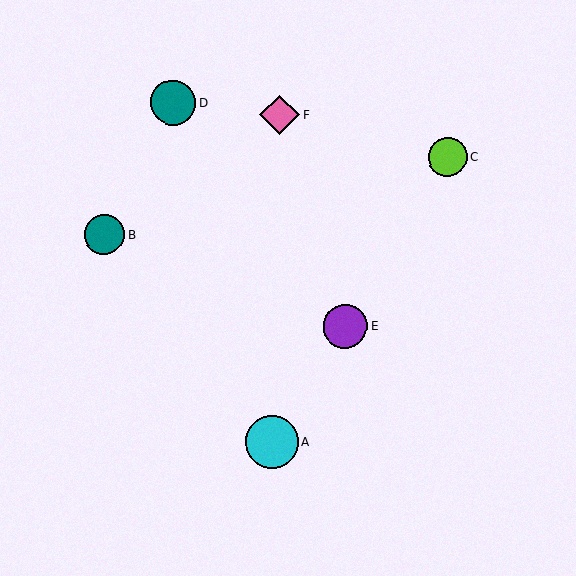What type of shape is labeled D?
Shape D is a teal circle.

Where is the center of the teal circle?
The center of the teal circle is at (173, 102).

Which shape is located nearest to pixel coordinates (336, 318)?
The purple circle (labeled E) at (345, 326) is nearest to that location.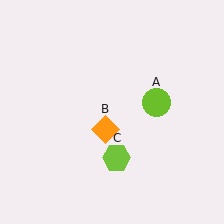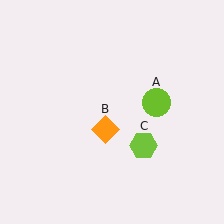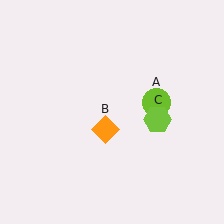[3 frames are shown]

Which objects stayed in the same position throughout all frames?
Lime circle (object A) and orange diamond (object B) remained stationary.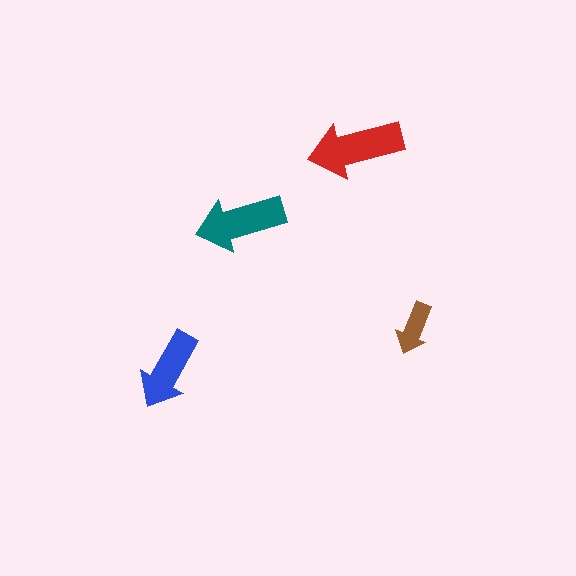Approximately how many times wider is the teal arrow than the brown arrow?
About 1.5 times wider.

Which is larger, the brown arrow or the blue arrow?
The blue one.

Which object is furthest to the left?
The blue arrow is leftmost.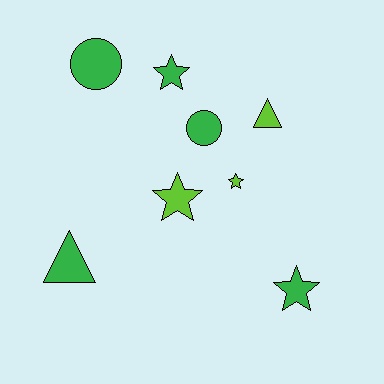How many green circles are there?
There are 2 green circles.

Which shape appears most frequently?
Star, with 4 objects.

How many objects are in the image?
There are 8 objects.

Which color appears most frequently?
Green, with 5 objects.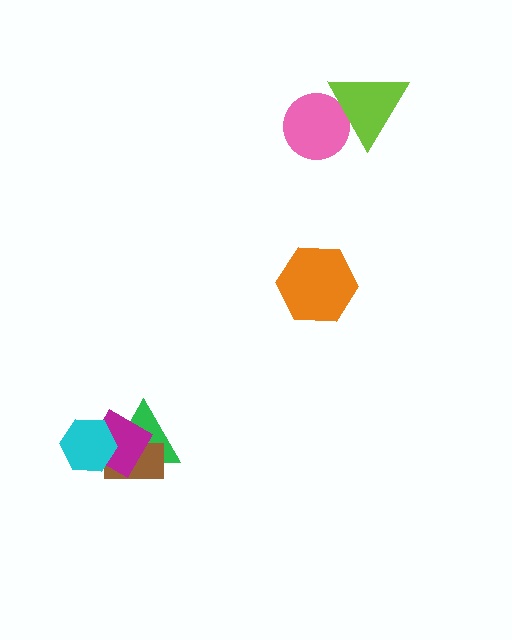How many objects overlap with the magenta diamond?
3 objects overlap with the magenta diamond.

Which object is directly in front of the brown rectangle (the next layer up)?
The magenta diamond is directly in front of the brown rectangle.